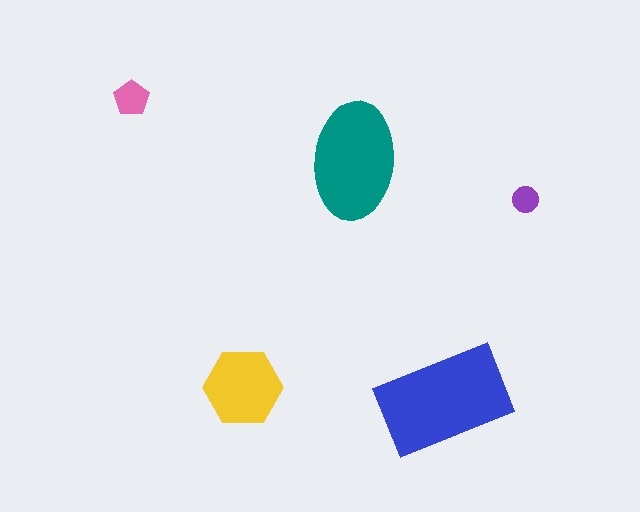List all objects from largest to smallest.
The blue rectangle, the teal ellipse, the yellow hexagon, the pink pentagon, the purple circle.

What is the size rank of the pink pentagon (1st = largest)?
4th.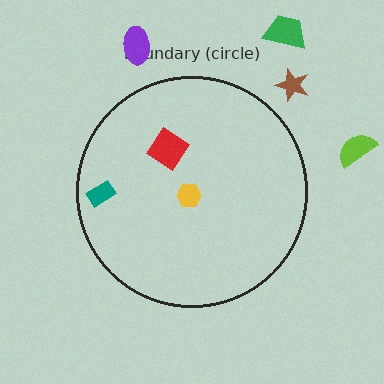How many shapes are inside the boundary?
3 inside, 4 outside.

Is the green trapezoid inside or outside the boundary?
Outside.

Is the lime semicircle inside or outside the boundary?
Outside.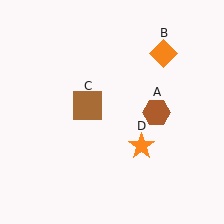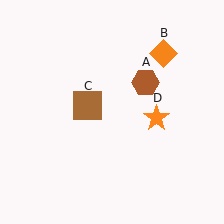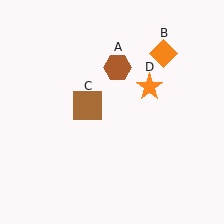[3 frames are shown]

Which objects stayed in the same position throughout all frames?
Orange diamond (object B) and brown square (object C) remained stationary.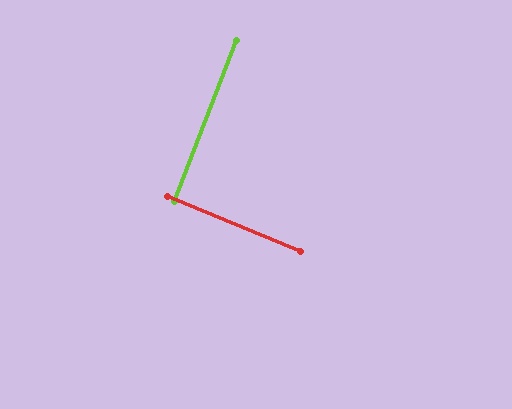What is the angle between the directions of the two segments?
Approximately 89 degrees.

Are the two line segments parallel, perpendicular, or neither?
Perpendicular — they meet at approximately 89°.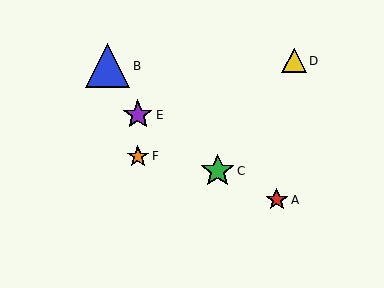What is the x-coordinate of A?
Object A is at x≈277.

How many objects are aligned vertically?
2 objects (E, F) are aligned vertically.